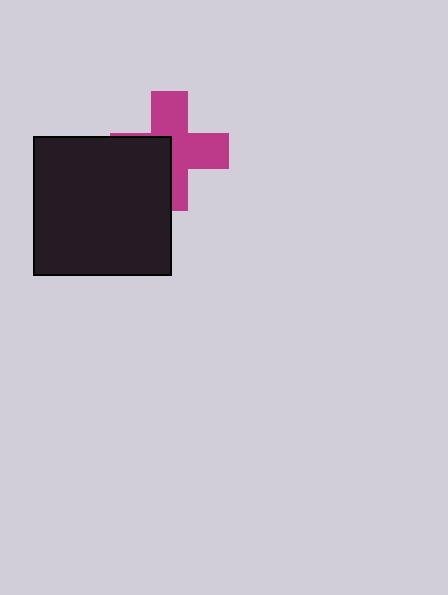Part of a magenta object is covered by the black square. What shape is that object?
It is a cross.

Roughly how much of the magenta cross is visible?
About half of it is visible (roughly 60%).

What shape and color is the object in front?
The object in front is a black square.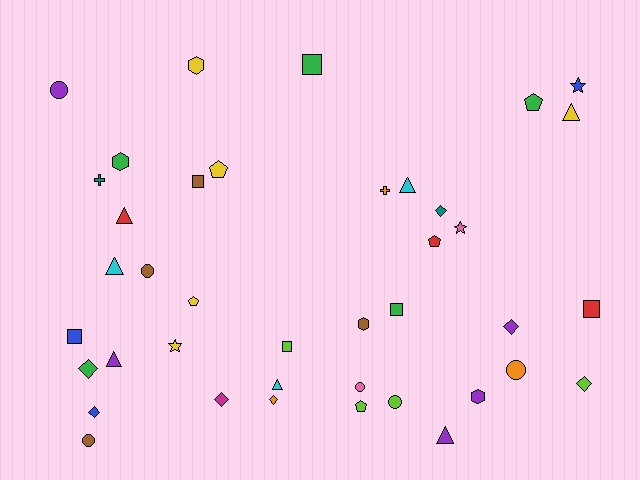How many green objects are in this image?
There are 5 green objects.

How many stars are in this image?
There are 3 stars.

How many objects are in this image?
There are 40 objects.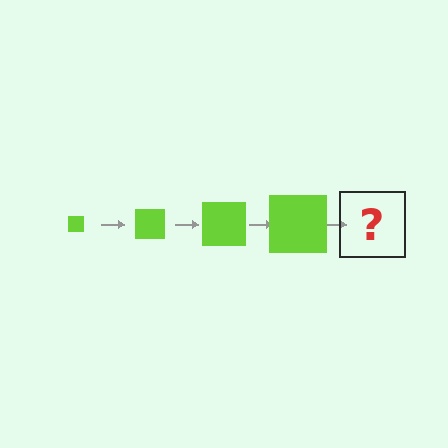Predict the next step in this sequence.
The next step is a lime square, larger than the previous one.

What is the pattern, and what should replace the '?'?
The pattern is that the square gets progressively larger each step. The '?' should be a lime square, larger than the previous one.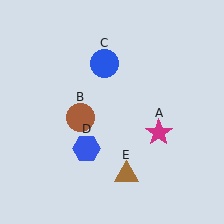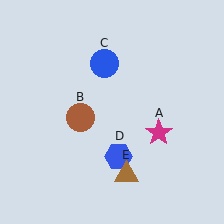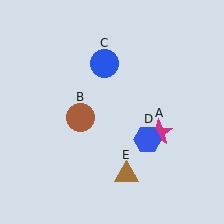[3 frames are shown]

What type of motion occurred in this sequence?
The blue hexagon (object D) rotated counterclockwise around the center of the scene.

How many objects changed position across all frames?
1 object changed position: blue hexagon (object D).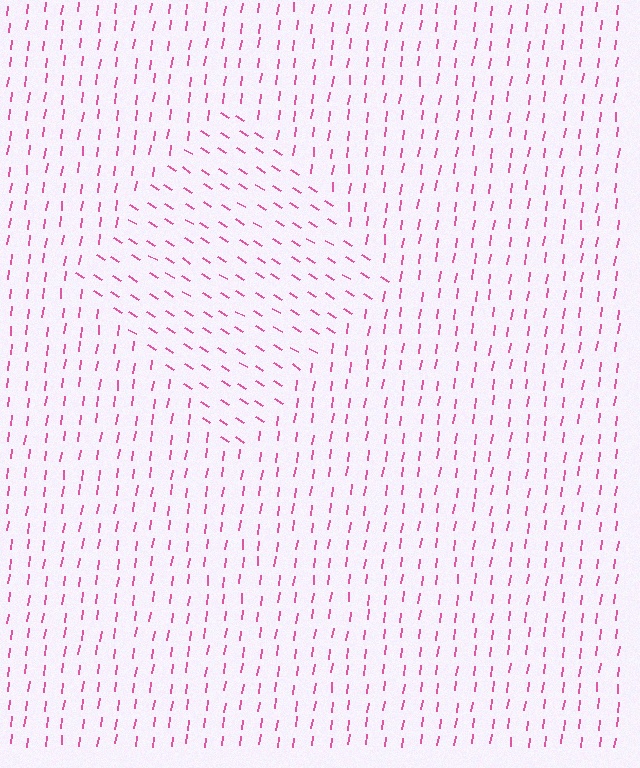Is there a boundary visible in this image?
Yes, there is a texture boundary formed by a change in line orientation.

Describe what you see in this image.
The image is filled with small pink line segments. A diamond region in the image has lines oriented differently from the surrounding lines, creating a visible texture boundary.